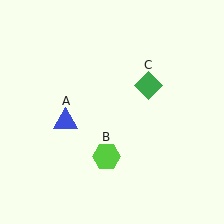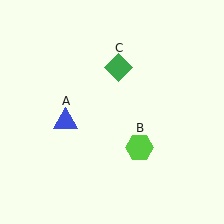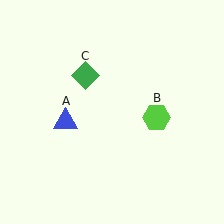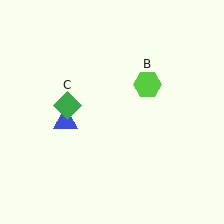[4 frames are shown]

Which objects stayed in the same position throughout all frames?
Blue triangle (object A) remained stationary.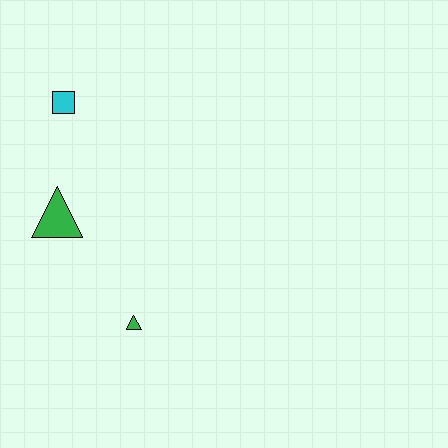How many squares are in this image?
There is 1 square.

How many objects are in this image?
There are 3 objects.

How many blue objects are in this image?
There are no blue objects.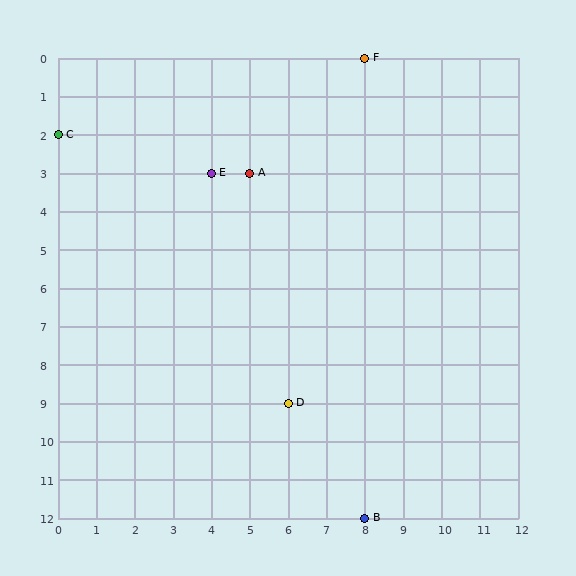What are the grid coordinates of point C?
Point C is at grid coordinates (0, 2).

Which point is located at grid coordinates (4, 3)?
Point E is at (4, 3).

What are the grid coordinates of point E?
Point E is at grid coordinates (4, 3).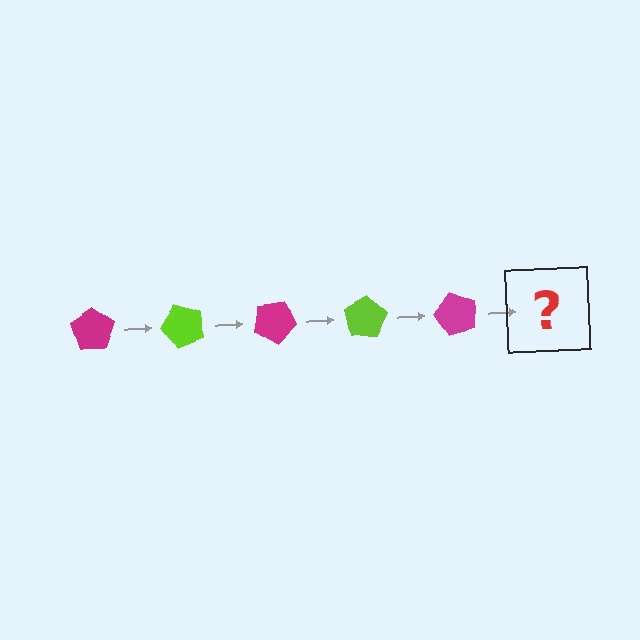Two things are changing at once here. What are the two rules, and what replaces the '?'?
The two rules are that it rotates 50 degrees each step and the color cycles through magenta and lime. The '?' should be a lime pentagon, rotated 250 degrees from the start.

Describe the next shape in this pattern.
It should be a lime pentagon, rotated 250 degrees from the start.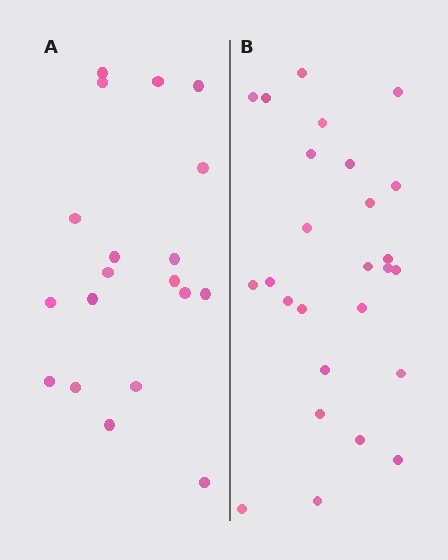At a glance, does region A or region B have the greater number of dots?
Region B (the right region) has more dots.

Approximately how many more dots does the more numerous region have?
Region B has roughly 8 or so more dots than region A.